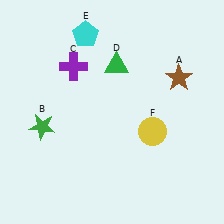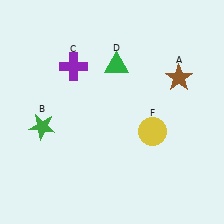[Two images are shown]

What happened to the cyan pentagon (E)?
The cyan pentagon (E) was removed in Image 2. It was in the top-left area of Image 1.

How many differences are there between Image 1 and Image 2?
There is 1 difference between the two images.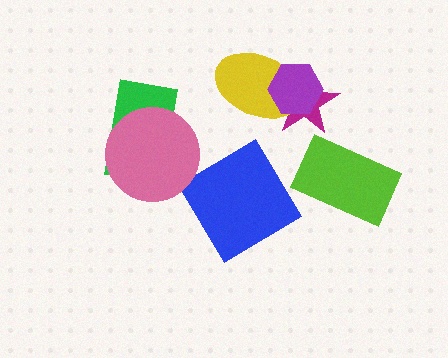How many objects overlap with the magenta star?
2 objects overlap with the magenta star.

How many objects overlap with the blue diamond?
0 objects overlap with the blue diamond.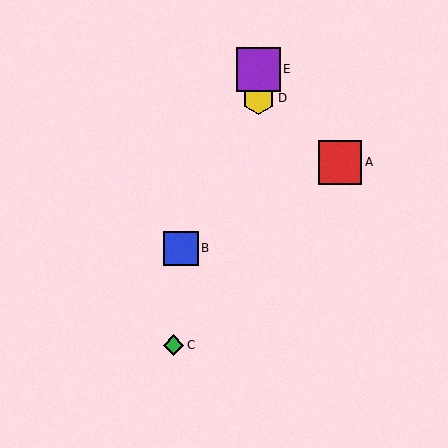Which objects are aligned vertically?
Objects D, E are aligned vertically.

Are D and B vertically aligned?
No, D is at x≈259 and B is at x≈181.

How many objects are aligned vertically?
2 objects (D, E) are aligned vertically.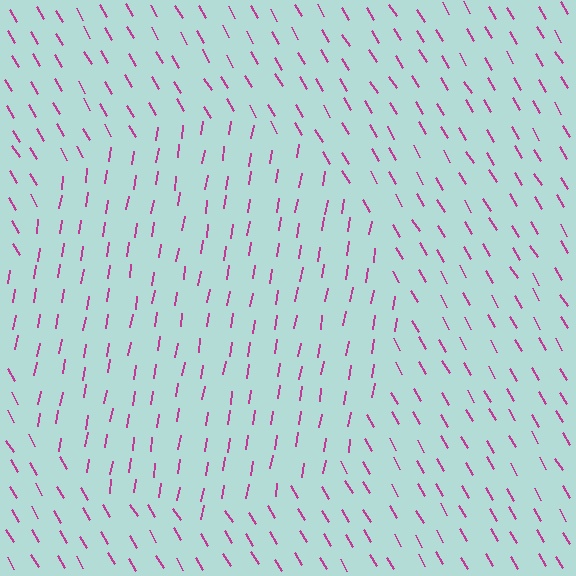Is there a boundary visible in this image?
Yes, there is a texture boundary formed by a change in line orientation.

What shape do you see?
I see a circle.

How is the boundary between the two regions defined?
The boundary is defined purely by a change in line orientation (approximately 40 degrees difference). All lines are the same color and thickness.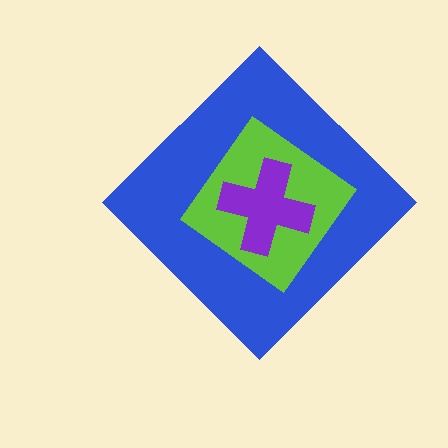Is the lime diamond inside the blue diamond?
Yes.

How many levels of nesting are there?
3.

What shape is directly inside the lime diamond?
The purple cross.